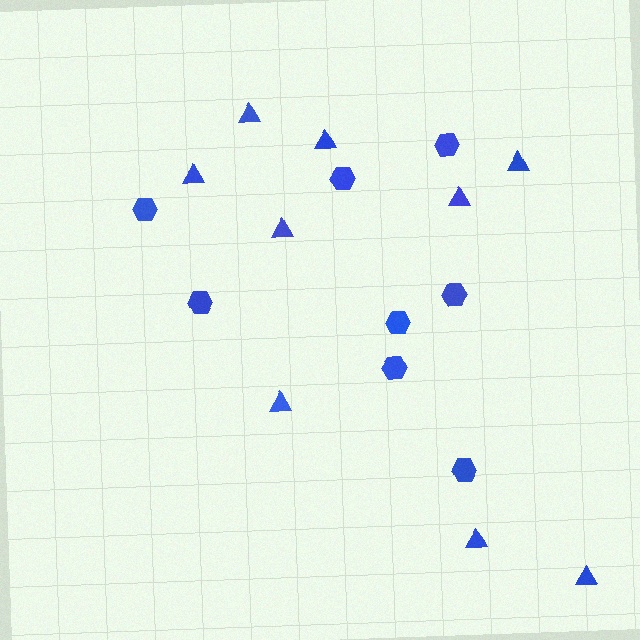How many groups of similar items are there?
There are 2 groups: one group of triangles (9) and one group of hexagons (8).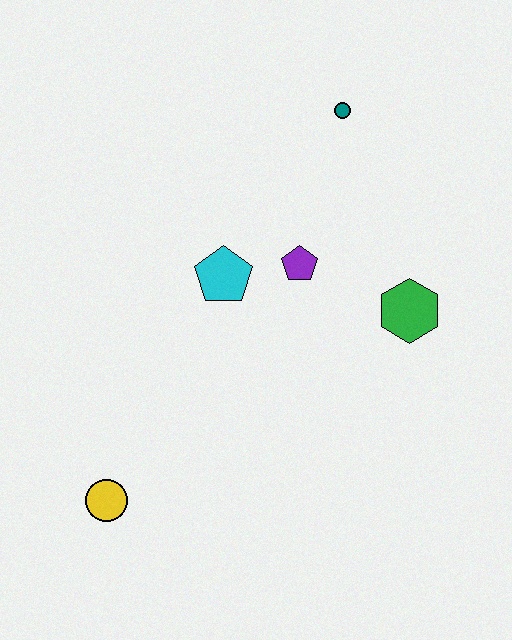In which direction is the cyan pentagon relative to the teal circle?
The cyan pentagon is below the teal circle.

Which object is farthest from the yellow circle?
The teal circle is farthest from the yellow circle.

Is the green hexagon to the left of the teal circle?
No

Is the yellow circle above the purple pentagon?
No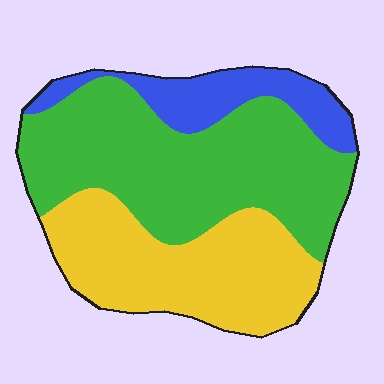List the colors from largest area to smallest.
From largest to smallest: green, yellow, blue.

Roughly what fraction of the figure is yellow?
Yellow covers 35% of the figure.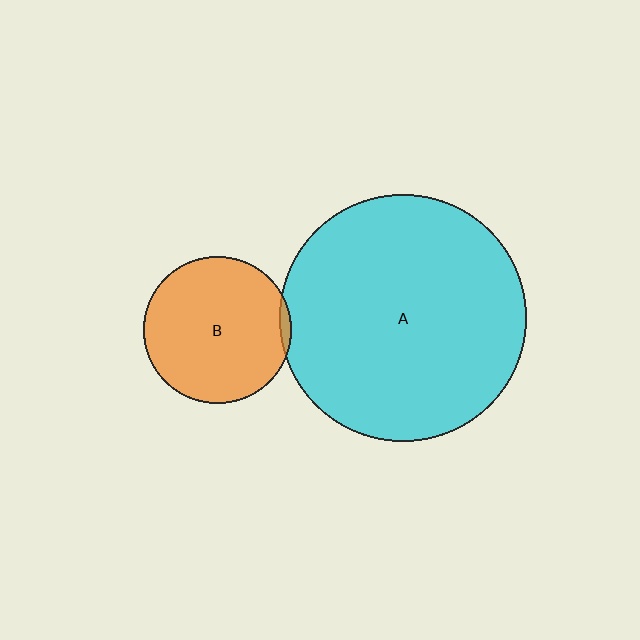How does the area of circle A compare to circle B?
Approximately 2.8 times.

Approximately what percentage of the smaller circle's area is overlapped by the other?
Approximately 5%.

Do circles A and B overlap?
Yes.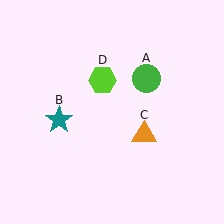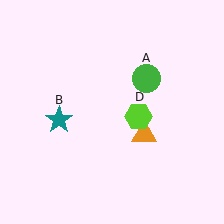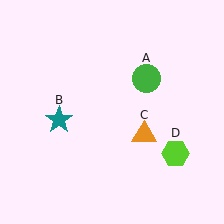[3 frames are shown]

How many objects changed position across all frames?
1 object changed position: lime hexagon (object D).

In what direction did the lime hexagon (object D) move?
The lime hexagon (object D) moved down and to the right.